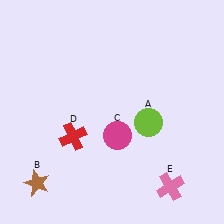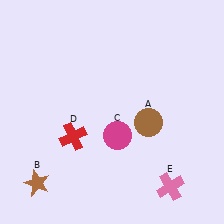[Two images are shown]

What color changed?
The circle (A) changed from lime in Image 1 to brown in Image 2.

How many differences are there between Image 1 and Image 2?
There is 1 difference between the two images.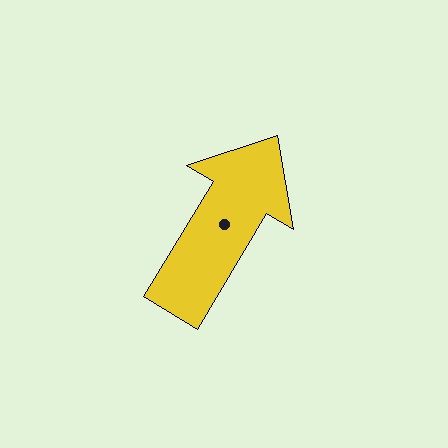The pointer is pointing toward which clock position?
Roughly 1 o'clock.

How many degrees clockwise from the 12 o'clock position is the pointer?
Approximately 31 degrees.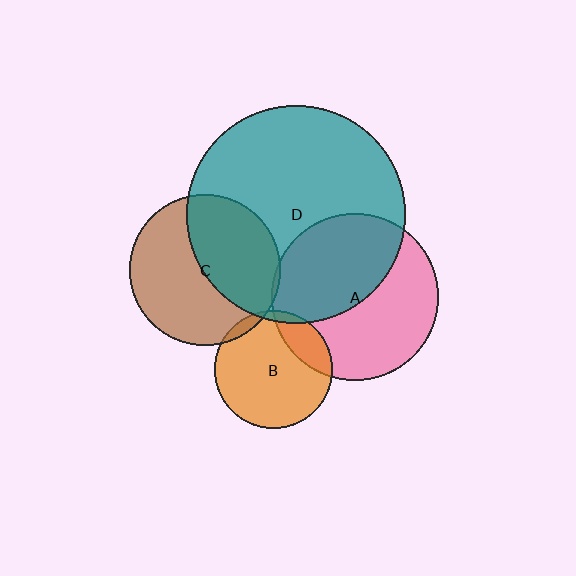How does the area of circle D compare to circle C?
Approximately 2.1 times.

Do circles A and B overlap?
Yes.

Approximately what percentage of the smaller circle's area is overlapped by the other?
Approximately 20%.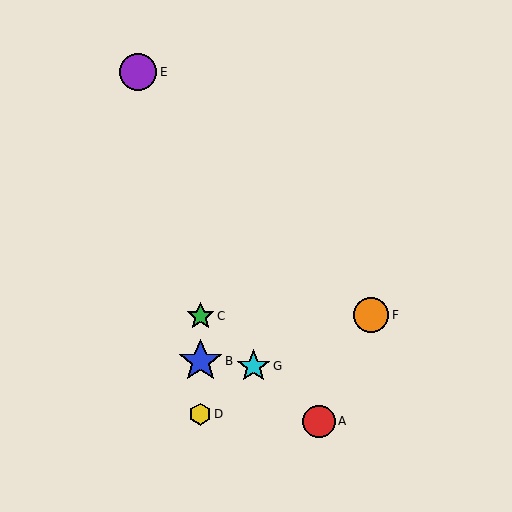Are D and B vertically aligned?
Yes, both are at x≈200.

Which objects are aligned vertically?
Objects B, C, D are aligned vertically.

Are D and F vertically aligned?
No, D is at x≈200 and F is at x≈371.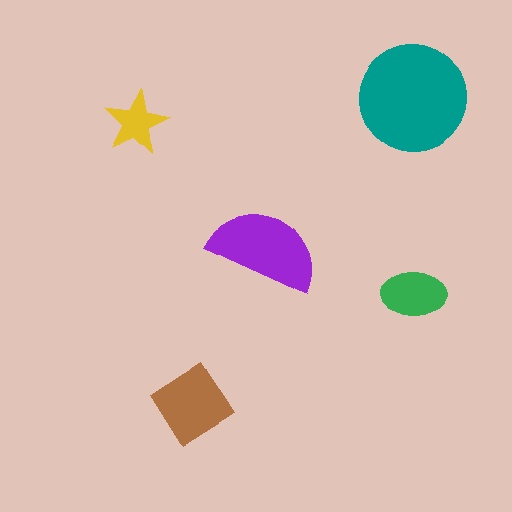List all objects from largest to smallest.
The teal circle, the purple semicircle, the brown diamond, the green ellipse, the yellow star.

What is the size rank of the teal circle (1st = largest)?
1st.